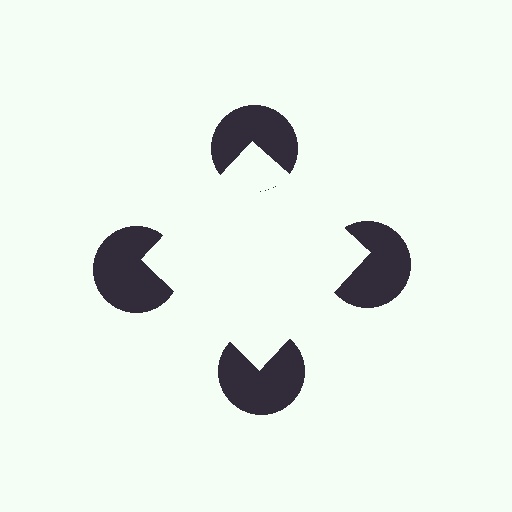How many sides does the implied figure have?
4 sides.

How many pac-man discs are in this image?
There are 4 — one at each vertex of the illusory square.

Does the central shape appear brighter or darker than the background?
It typically appears slightly brighter than the background, even though no actual brightness change is drawn.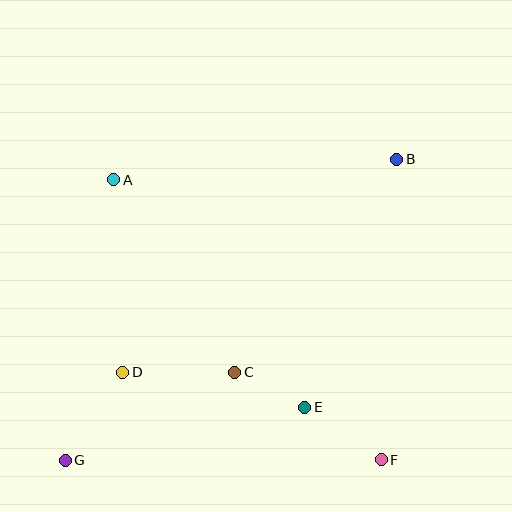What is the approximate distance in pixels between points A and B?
The distance between A and B is approximately 284 pixels.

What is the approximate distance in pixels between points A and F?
The distance between A and F is approximately 387 pixels.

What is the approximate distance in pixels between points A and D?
The distance between A and D is approximately 192 pixels.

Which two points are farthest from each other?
Points B and G are farthest from each other.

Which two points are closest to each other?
Points C and E are closest to each other.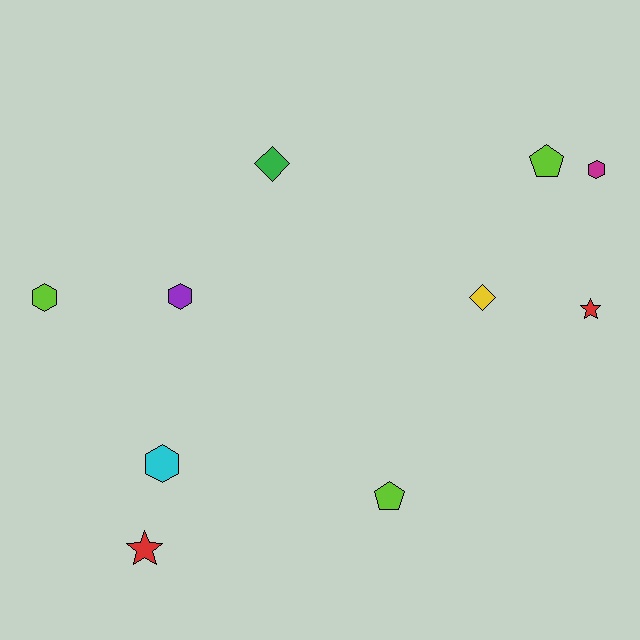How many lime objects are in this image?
There are 3 lime objects.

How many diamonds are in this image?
There are 2 diamonds.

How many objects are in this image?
There are 10 objects.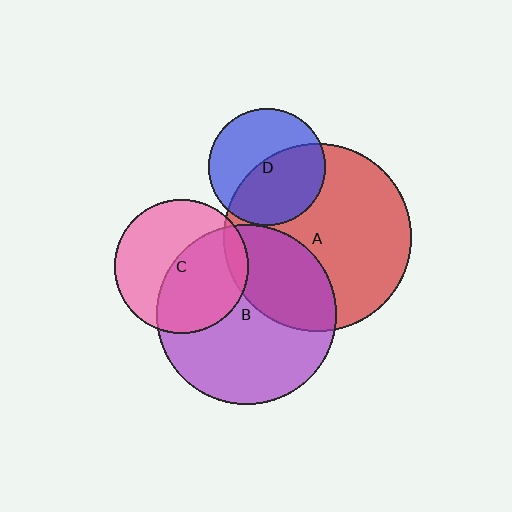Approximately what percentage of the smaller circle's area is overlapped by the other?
Approximately 10%.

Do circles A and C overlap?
Yes.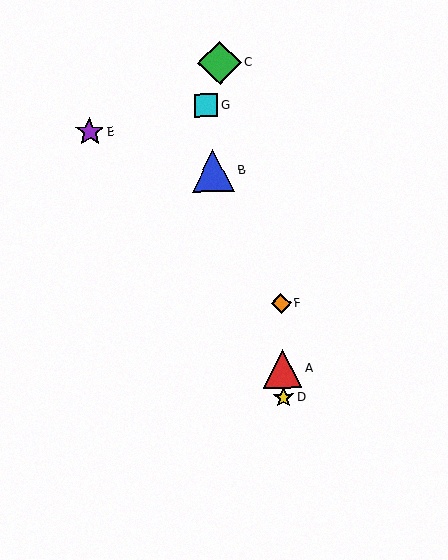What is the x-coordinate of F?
Object F is at x≈281.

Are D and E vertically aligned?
No, D is at x≈283 and E is at x≈90.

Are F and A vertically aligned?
Yes, both are at x≈281.